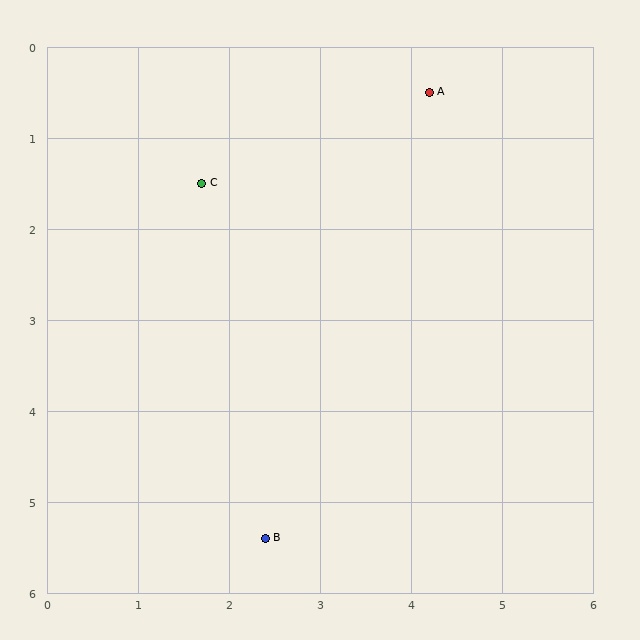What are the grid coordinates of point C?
Point C is at approximately (1.7, 1.5).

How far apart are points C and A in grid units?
Points C and A are about 2.7 grid units apart.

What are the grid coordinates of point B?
Point B is at approximately (2.4, 5.4).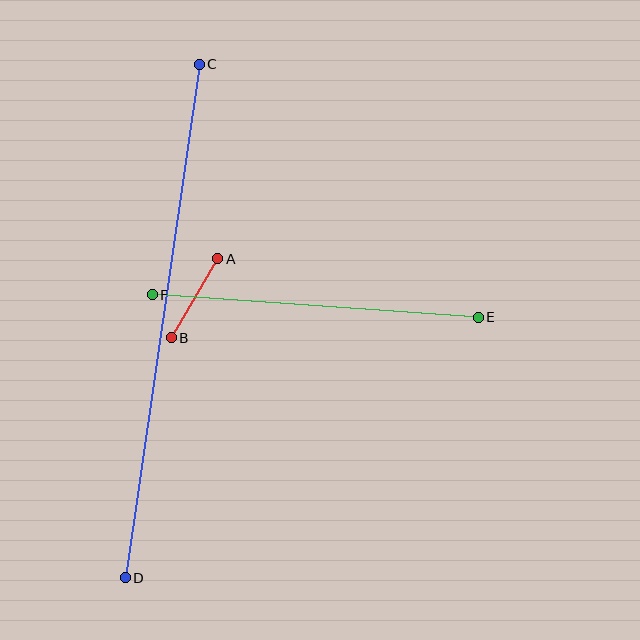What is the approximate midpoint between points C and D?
The midpoint is at approximately (162, 321) pixels.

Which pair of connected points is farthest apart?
Points C and D are farthest apart.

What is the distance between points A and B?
The distance is approximately 92 pixels.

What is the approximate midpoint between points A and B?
The midpoint is at approximately (195, 298) pixels.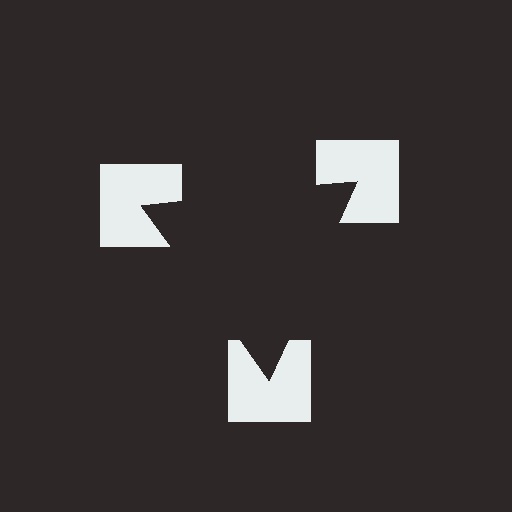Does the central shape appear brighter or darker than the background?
It typically appears slightly darker than the background, even though no actual brightness change is drawn.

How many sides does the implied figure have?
3 sides.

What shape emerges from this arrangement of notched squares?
An illusory triangle — its edges are inferred from the aligned wedge cuts in the notched squares, not physically drawn.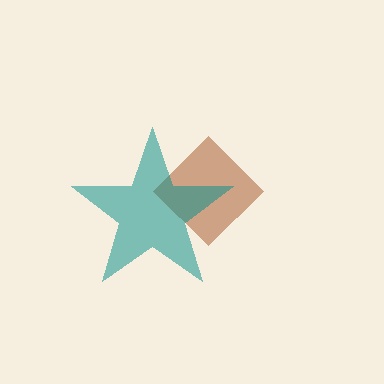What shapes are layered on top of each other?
The layered shapes are: a brown diamond, a teal star.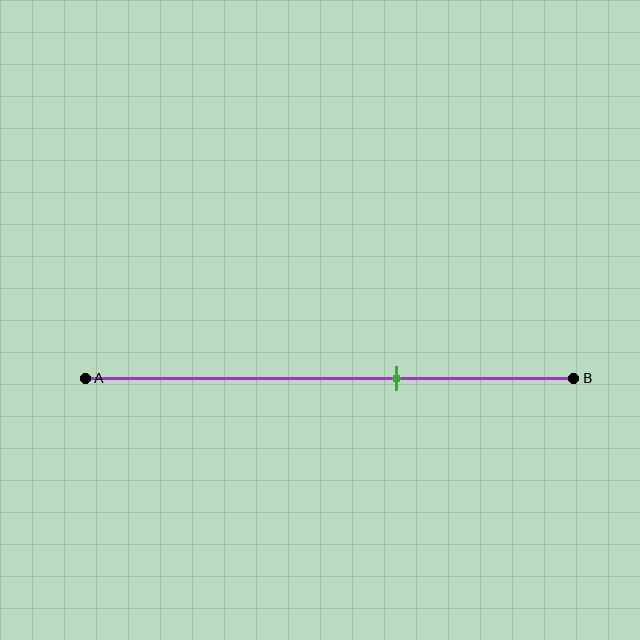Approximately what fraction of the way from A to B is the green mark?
The green mark is approximately 65% of the way from A to B.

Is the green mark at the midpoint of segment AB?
No, the mark is at about 65% from A, not at the 50% midpoint.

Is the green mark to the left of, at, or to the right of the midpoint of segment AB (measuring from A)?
The green mark is to the right of the midpoint of segment AB.